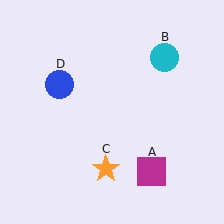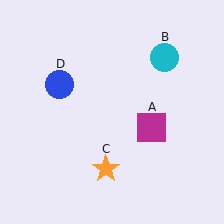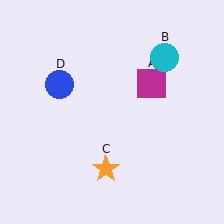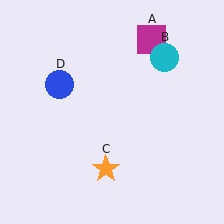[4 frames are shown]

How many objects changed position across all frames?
1 object changed position: magenta square (object A).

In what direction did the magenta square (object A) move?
The magenta square (object A) moved up.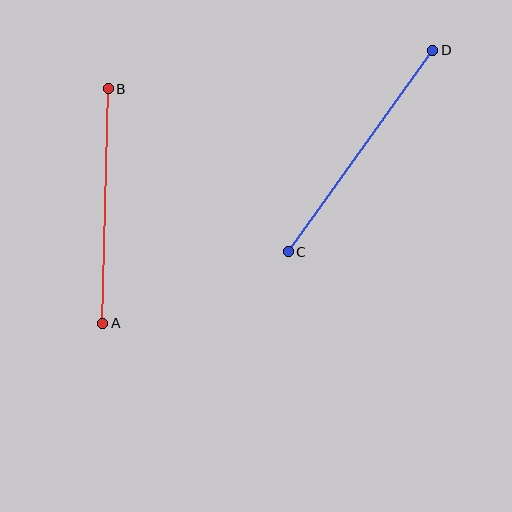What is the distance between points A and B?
The distance is approximately 234 pixels.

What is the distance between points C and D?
The distance is approximately 248 pixels.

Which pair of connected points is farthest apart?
Points C and D are farthest apart.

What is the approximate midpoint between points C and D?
The midpoint is at approximately (360, 151) pixels.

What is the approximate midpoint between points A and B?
The midpoint is at approximately (105, 206) pixels.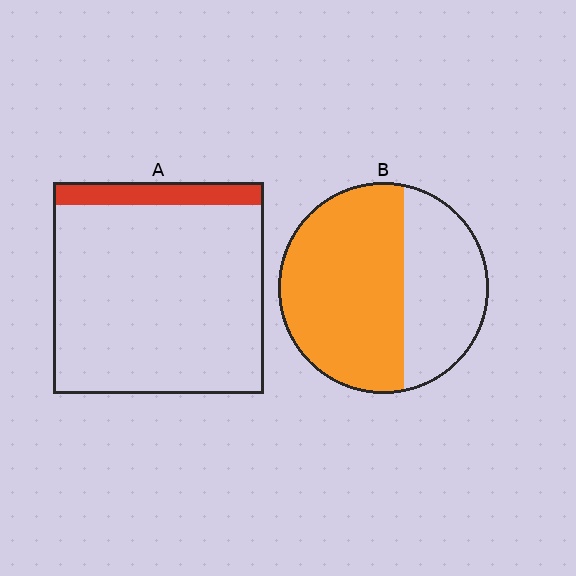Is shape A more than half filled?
No.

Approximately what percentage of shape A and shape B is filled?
A is approximately 10% and B is approximately 60%.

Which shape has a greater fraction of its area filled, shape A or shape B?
Shape B.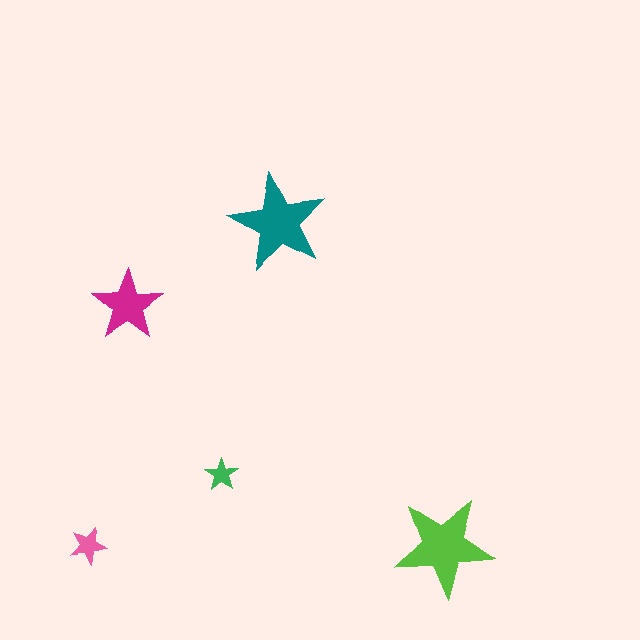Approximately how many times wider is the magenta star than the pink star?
About 2 times wider.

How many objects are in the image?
There are 5 objects in the image.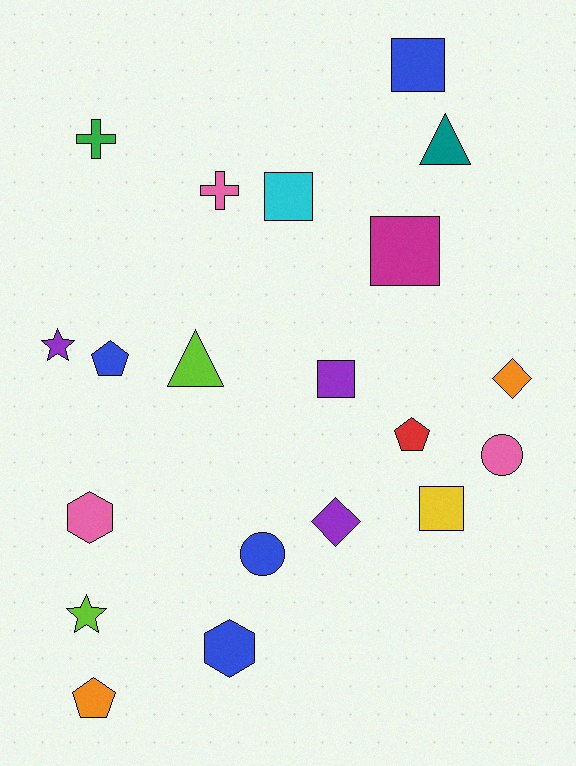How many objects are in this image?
There are 20 objects.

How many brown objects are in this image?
There are no brown objects.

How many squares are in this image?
There are 5 squares.